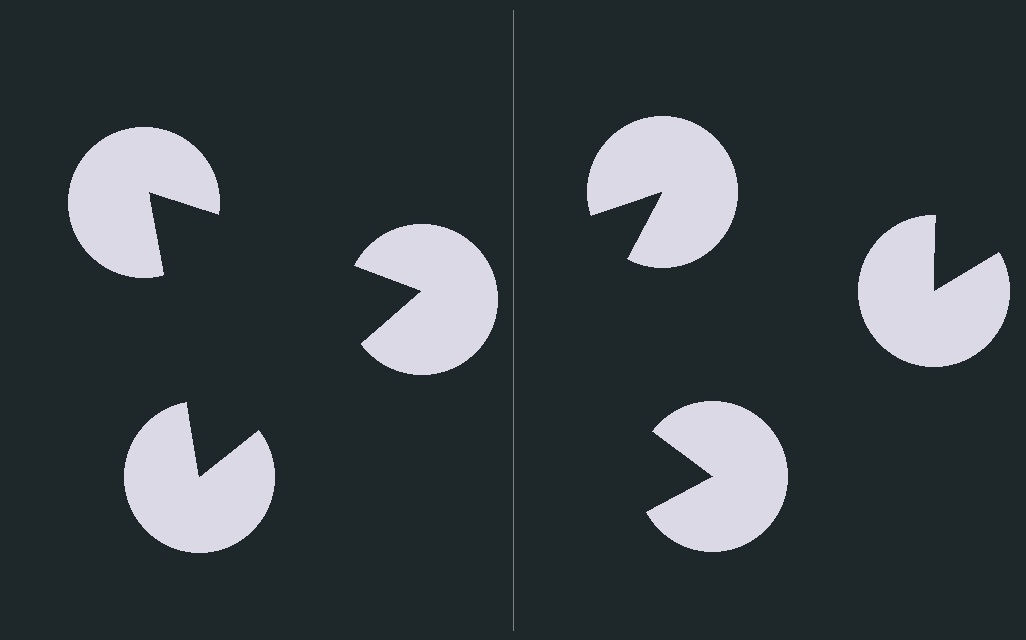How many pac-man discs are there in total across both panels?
6 — 3 on each side.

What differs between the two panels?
The pac-man discs are positioned identically on both sides; only the wedge orientations differ. On the left they align to a triangle; on the right they are misaligned.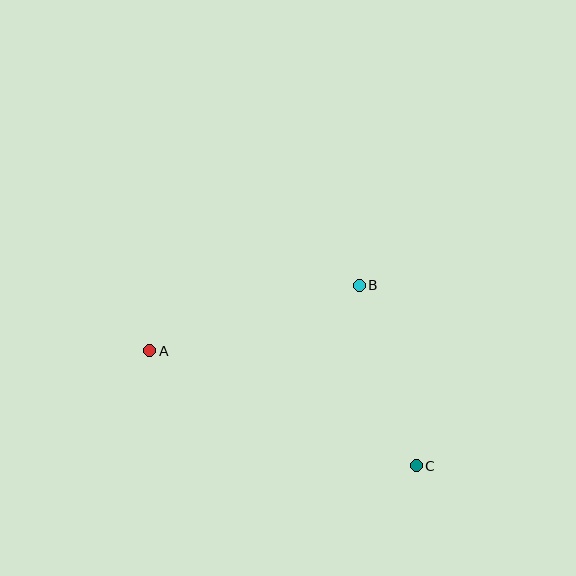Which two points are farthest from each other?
Points A and C are farthest from each other.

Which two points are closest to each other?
Points B and C are closest to each other.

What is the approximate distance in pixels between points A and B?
The distance between A and B is approximately 219 pixels.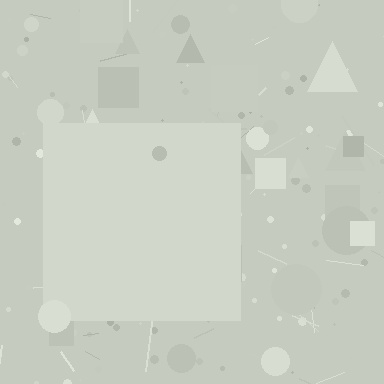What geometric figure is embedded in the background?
A square is embedded in the background.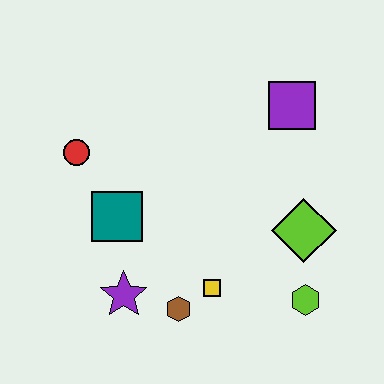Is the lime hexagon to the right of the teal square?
Yes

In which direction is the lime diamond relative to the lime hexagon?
The lime diamond is above the lime hexagon.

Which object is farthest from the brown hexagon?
The purple square is farthest from the brown hexagon.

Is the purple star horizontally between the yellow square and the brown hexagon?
No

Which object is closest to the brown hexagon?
The yellow square is closest to the brown hexagon.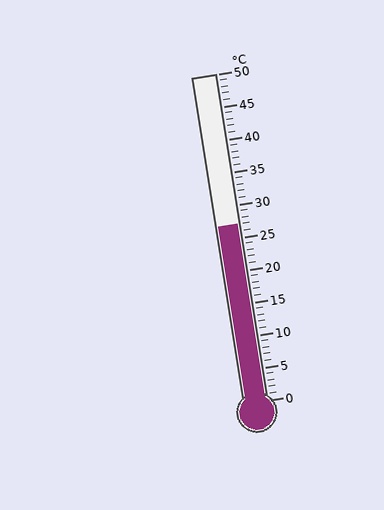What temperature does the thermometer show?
The thermometer shows approximately 27°C.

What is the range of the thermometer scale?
The thermometer scale ranges from 0°C to 50°C.